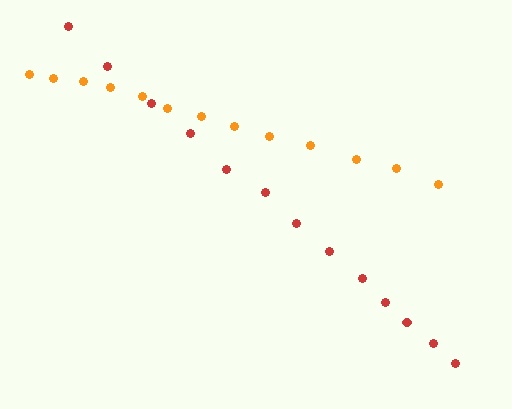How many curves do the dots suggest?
There are 2 distinct paths.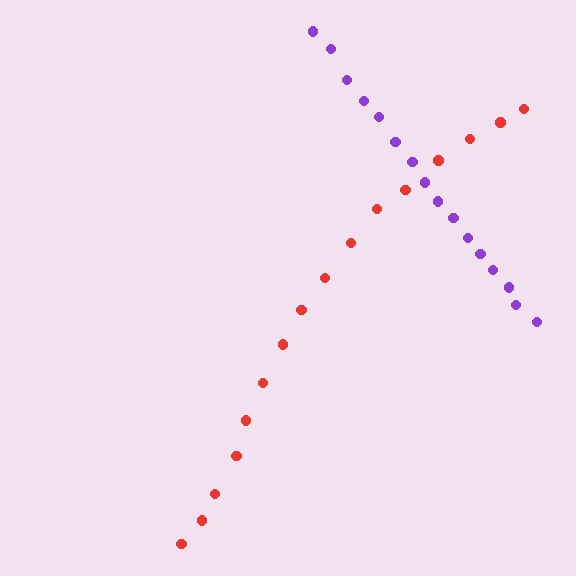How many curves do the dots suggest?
There are 2 distinct paths.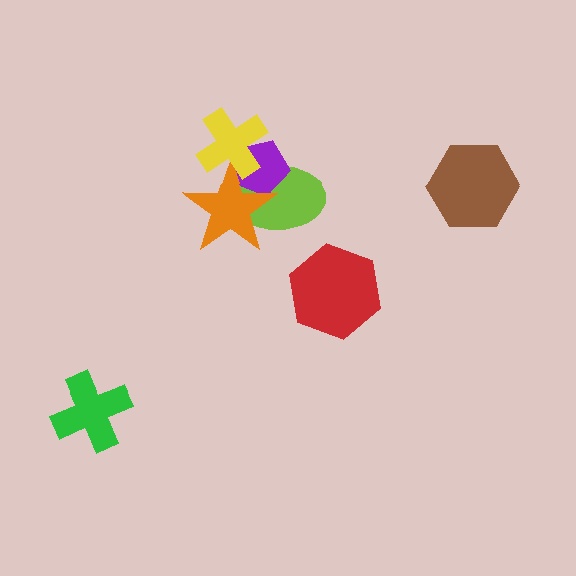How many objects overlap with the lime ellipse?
3 objects overlap with the lime ellipse.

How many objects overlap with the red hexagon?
0 objects overlap with the red hexagon.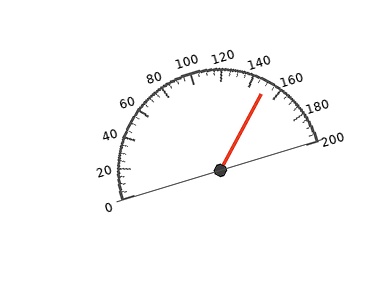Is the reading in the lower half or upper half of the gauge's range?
The reading is in the upper half of the range (0 to 200).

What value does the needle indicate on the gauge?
The needle indicates approximately 150.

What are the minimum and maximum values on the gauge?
The gauge ranges from 0 to 200.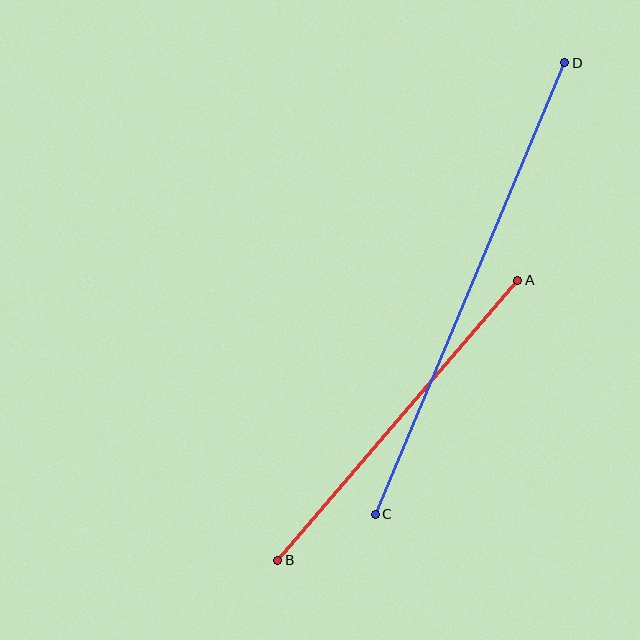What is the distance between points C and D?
The distance is approximately 490 pixels.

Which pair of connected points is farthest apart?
Points C and D are farthest apart.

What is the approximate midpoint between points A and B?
The midpoint is at approximately (398, 420) pixels.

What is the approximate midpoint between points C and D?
The midpoint is at approximately (470, 289) pixels.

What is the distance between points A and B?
The distance is approximately 368 pixels.